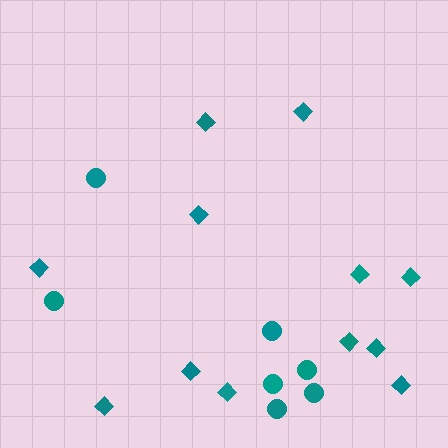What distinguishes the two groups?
There are 2 groups: one group of diamonds (12) and one group of circles (7).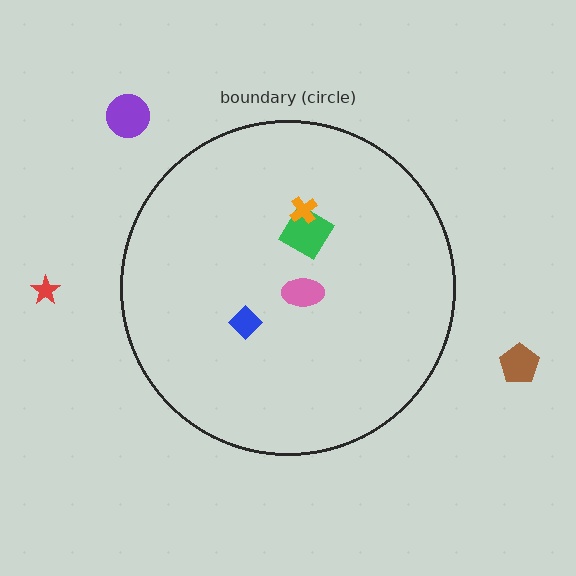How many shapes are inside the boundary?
4 inside, 3 outside.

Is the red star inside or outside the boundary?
Outside.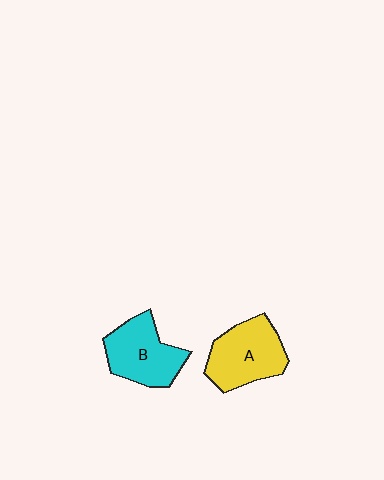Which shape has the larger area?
Shape A (yellow).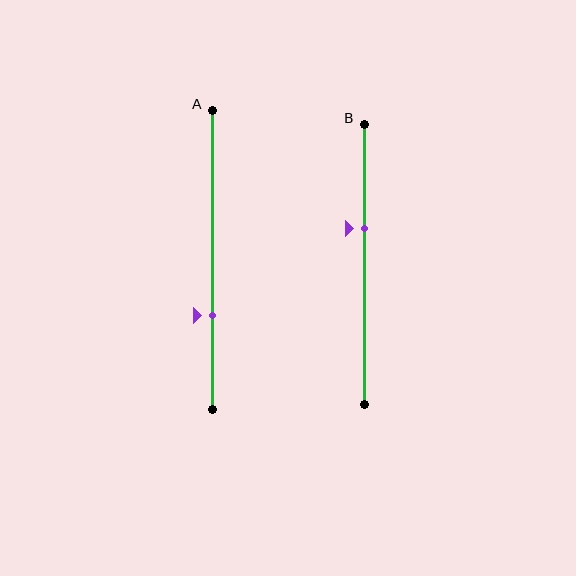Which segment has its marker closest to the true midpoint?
Segment B has its marker closest to the true midpoint.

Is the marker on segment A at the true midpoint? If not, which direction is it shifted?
No, the marker on segment A is shifted downward by about 19% of the segment length.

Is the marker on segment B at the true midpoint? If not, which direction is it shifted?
No, the marker on segment B is shifted upward by about 13% of the segment length.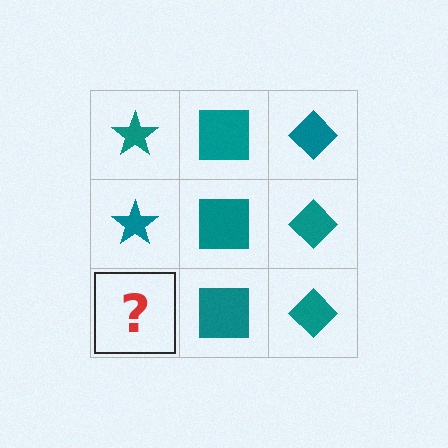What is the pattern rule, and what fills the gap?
The rule is that each column has a consistent shape. The gap should be filled with a teal star.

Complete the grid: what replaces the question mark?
The question mark should be replaced with a teal star.